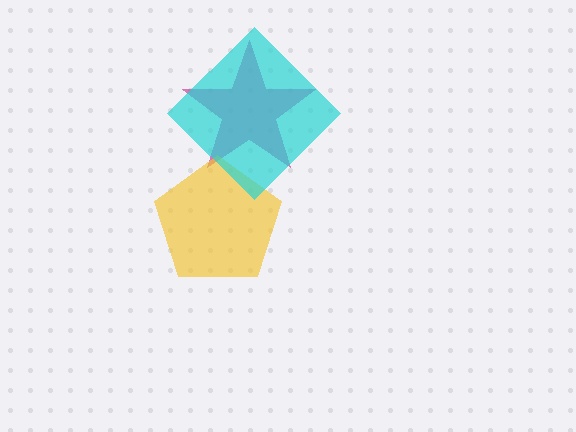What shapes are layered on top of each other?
The layered shapes are: a magenta star, a yellow pentagon, a cyan diamond.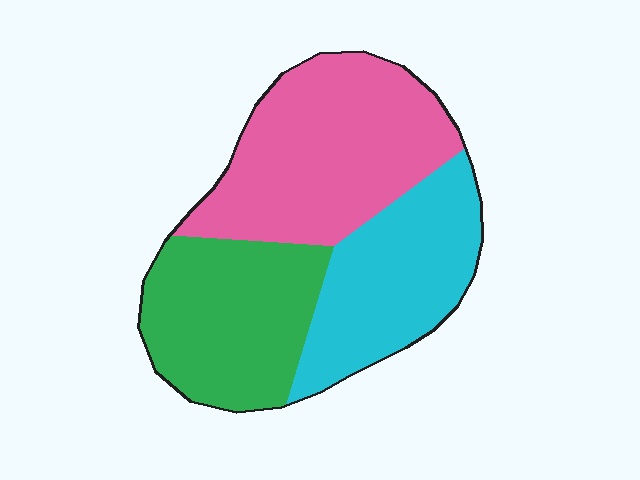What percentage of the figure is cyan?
Cyan takes up between a quarter and a half of the figure.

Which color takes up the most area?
Pink, at roughly 40%.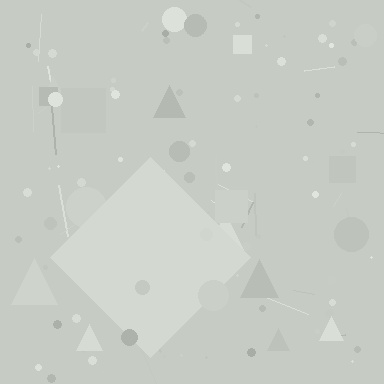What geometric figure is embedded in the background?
A diamond is embedded in the background.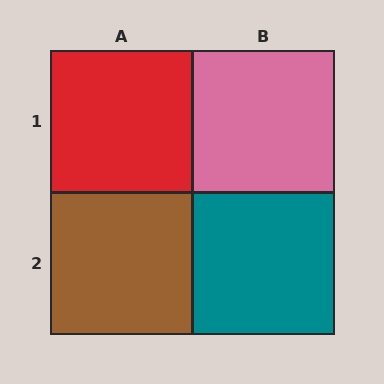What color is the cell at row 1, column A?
Red.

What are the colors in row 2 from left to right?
Brown, teal.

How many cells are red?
1 cell is red.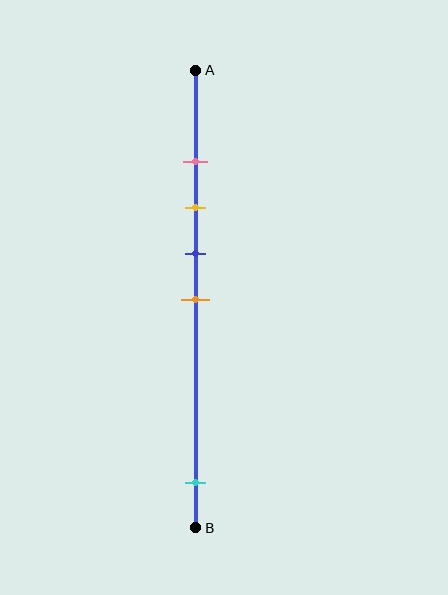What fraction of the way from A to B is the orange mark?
The orange mark is approximately 50% (0.5) of the way from A to B.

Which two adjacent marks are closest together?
The pink and yellow marks are the closest adjacent pair.